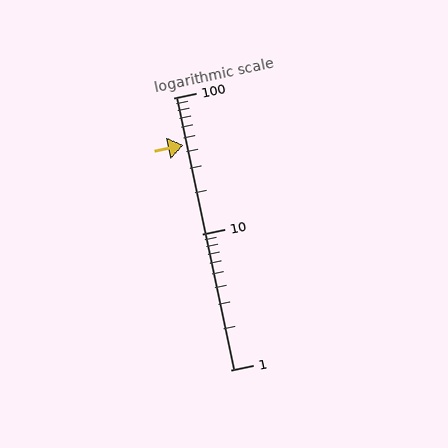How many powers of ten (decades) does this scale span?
The scale spans 2 decades, from 1 to 100.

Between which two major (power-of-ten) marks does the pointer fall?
The pointer is between 10 and 100.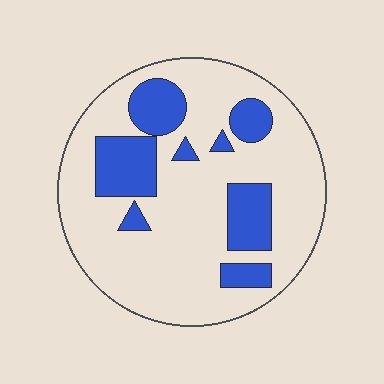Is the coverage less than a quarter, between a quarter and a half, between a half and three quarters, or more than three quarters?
Less than a quarter.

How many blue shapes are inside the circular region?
8.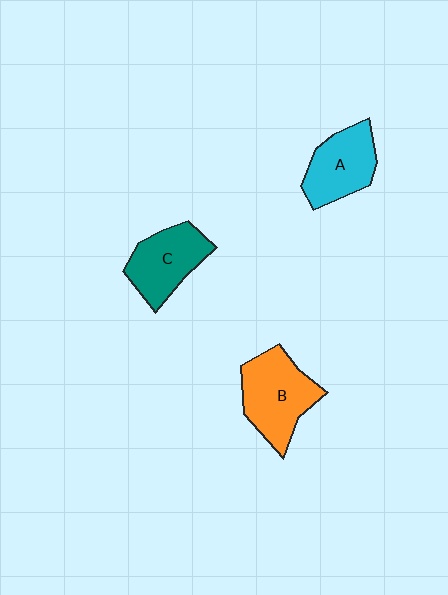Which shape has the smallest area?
Shape A (cyan).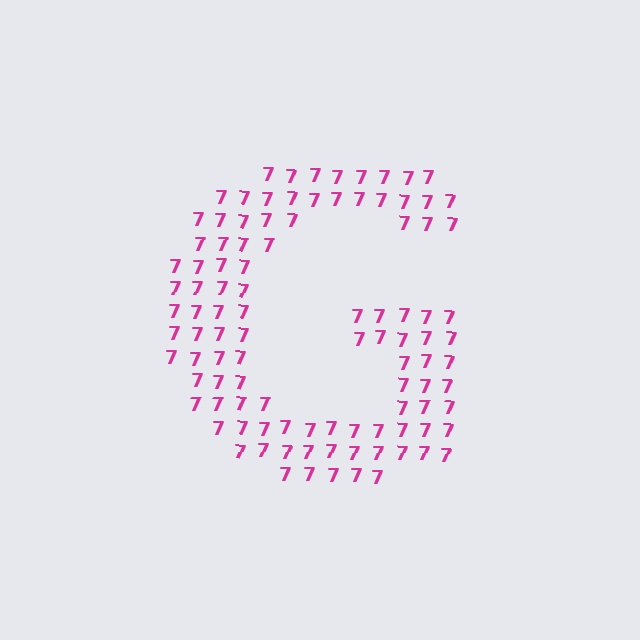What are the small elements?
The small elements are digit 7's.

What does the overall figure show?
The overall figure shows the letter G.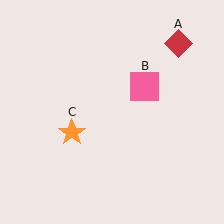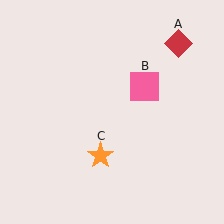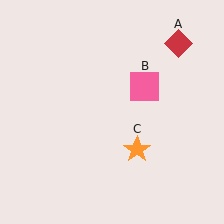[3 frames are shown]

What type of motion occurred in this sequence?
The orange star (object C) rotated counterclockwise around the center of the scene.